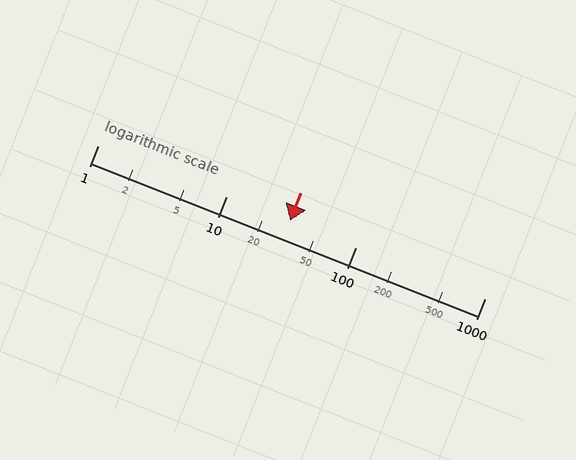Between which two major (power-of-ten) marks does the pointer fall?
The pointer is between 10 and 100.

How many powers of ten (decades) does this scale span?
The scale spans 3 decades, from 1 to 1000.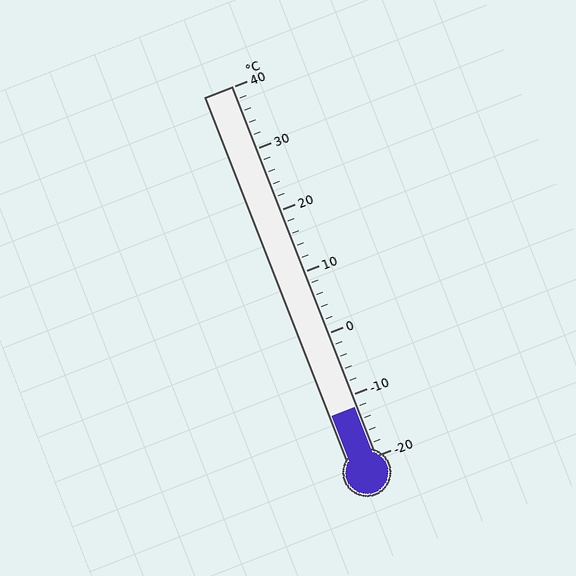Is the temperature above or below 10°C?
The temperature is below 10°C.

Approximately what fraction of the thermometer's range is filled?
The thermometer is filled to approximately 15% of its range.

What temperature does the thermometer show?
The thermometer shows approximately -12°C.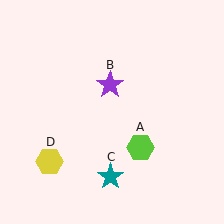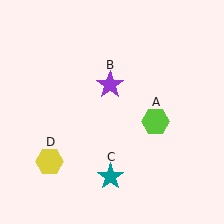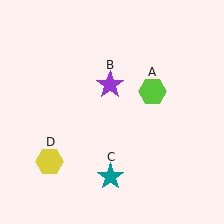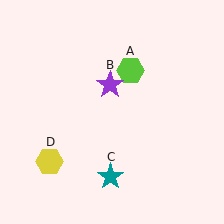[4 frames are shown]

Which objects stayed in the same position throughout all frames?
Purple star (object B) and teal star (object C) and yellow hexagon (object D) remained stationary.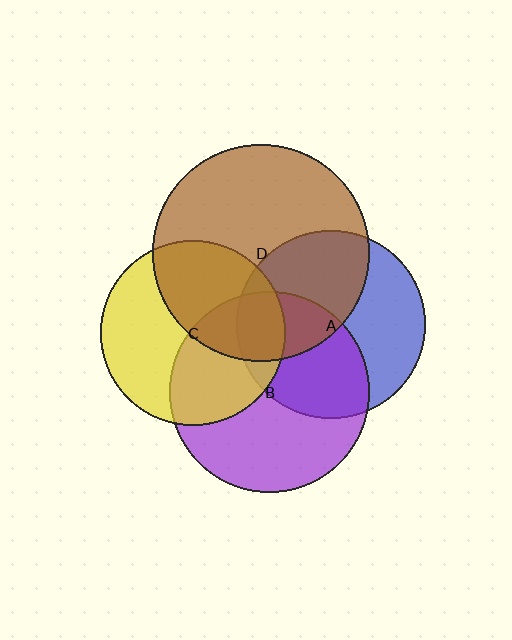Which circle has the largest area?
Circle D (brown).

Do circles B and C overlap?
Yes.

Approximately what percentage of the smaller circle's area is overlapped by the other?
Approximately 40%.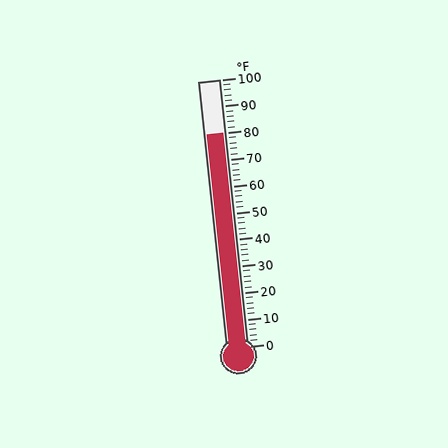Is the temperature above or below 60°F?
The temperature is above 60°F.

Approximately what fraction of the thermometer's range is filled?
The thermometer is filled to approximately 80% of its range.